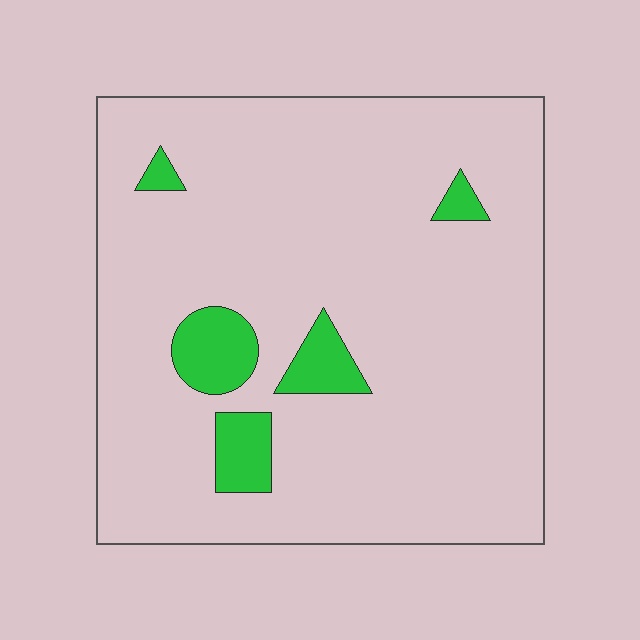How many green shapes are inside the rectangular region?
5.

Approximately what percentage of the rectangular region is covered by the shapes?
Approximately 10%.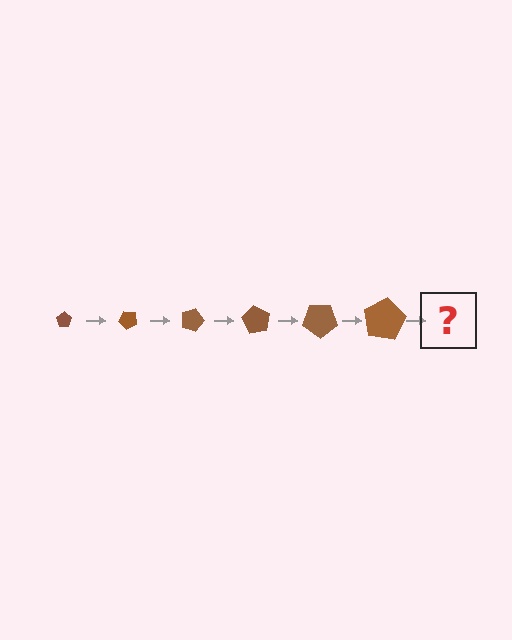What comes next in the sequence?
The next element should be a pentagon, larger than the previous one and rotated 270 degrees from the start.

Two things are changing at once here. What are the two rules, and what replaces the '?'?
The two rules are that the pentagon grows larger each step and it rotates 45 degrees each step. The '?' should be a pentagon, larger than the previous one and rotated 270 degrees from the start.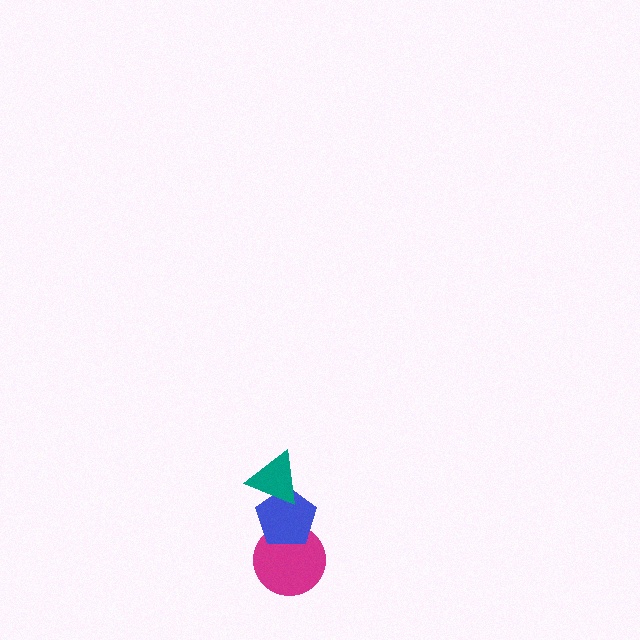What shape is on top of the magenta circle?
The blue pentagon is on top of the magenta circle.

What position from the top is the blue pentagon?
The blue pentagon is 2nd from the top.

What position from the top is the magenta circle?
The magenta circle is 3rd from the top.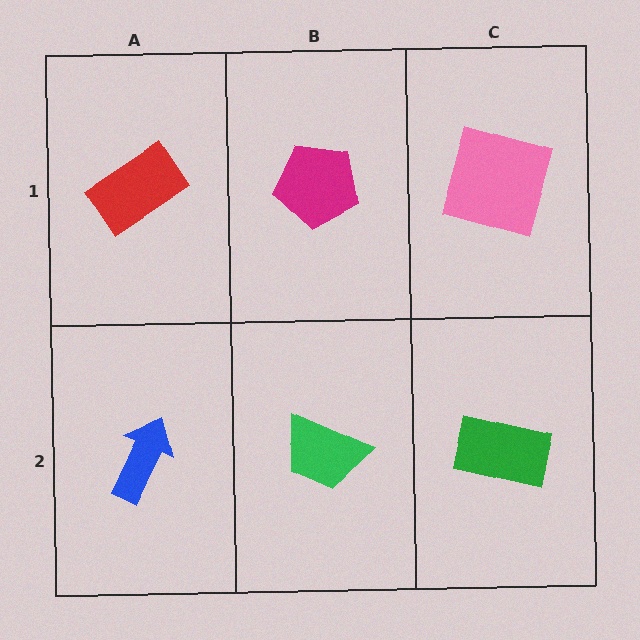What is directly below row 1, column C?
A green rectangle.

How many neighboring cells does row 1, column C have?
2.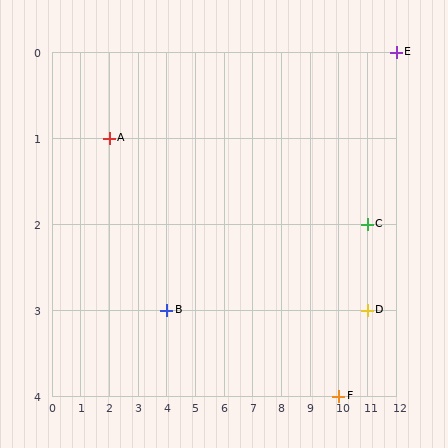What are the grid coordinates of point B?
Point B is at grid coordinates (4, 3).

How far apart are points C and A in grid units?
Points C and A are 9 columns and 1 row apart (about 9.1 grid units diagonally).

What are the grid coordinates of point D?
Point D is at grid coordinates (11, 3).